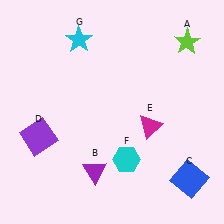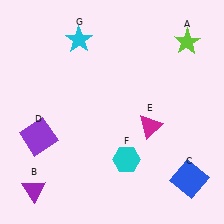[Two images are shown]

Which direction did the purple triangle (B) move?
The purple triangle (B) moved left.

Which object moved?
The purple triangle (B) moved left.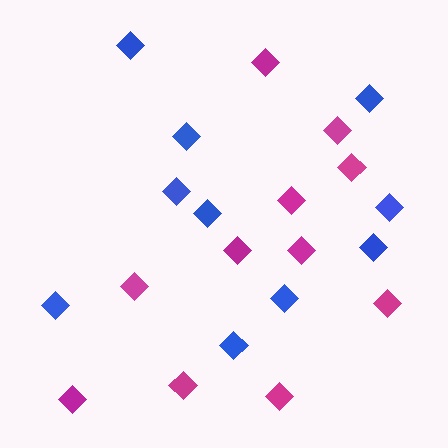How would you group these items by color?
There are 2 groups: one group of magenta diamonds (11) and one group of blue diamonds (10).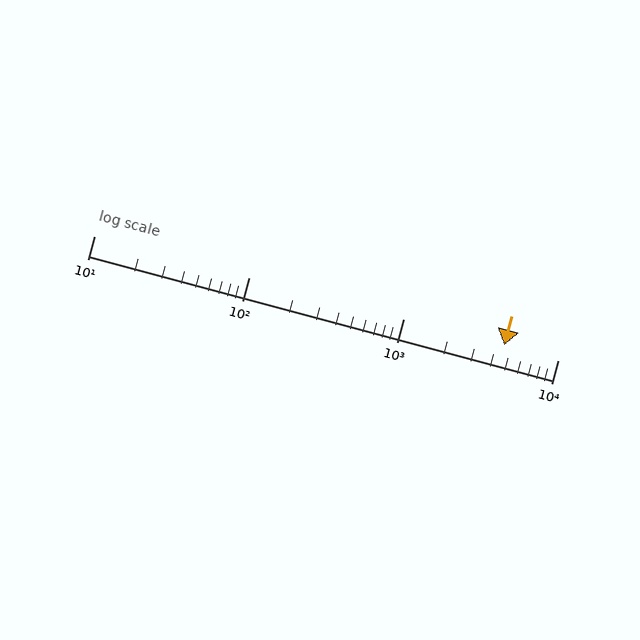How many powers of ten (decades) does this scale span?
The scale spans 3 decades, from 10 to 10000.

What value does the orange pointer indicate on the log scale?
The pointer indicates approximately 4500.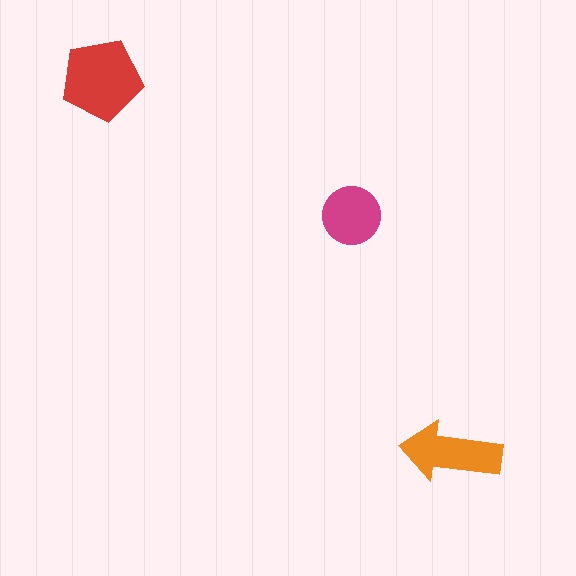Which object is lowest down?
The orange arrow is bottommost.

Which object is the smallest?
The magenta circle.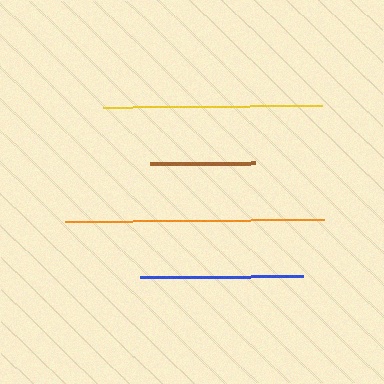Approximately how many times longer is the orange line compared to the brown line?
The orange line is approximately 2.5 times the length of the brown line.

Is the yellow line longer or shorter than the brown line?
The yellow line is longer than the brown line.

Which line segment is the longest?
The orange line is the longest at approximately 259 pixels.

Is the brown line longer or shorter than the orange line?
The orange line is longer than the brown line.